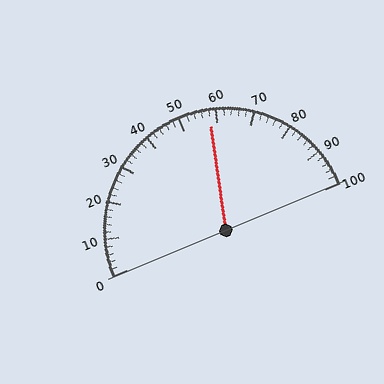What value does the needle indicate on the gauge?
The needle indicates approximately 58.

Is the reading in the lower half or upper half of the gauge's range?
The reading is in the upper half of the range (0 to 100).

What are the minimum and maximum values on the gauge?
The gauge ranges from 0 to 100.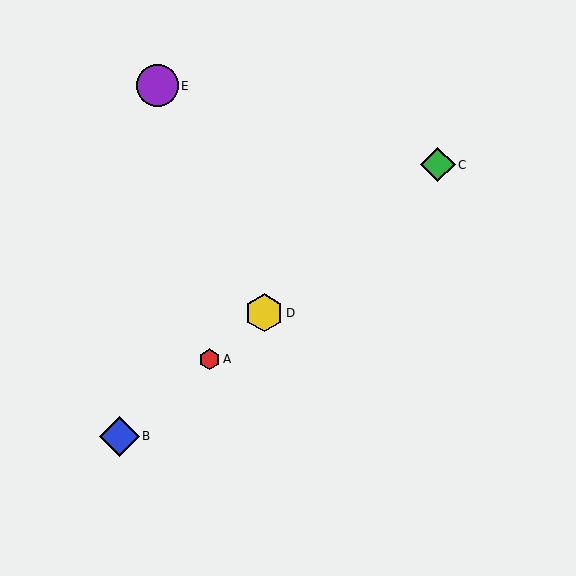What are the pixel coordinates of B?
Object B is at (119, 436).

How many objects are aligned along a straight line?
4 objects (A, B, C, D) are aligned along a straight line.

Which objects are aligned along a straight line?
Objects A, B, C, D are aligned along a straight line.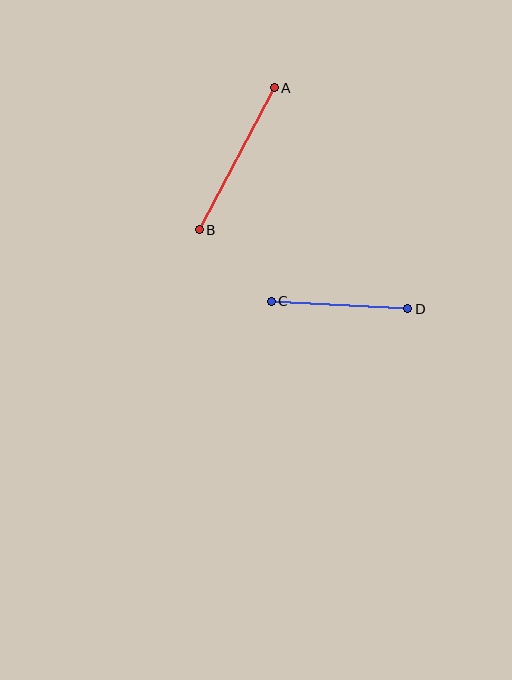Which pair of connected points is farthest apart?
Points A and B are farthest apart.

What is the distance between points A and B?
The distance is approximately 161 pixels.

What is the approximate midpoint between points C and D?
The midpoint is at approximately (340, 305) pixels.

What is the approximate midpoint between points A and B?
The midpoint is at approximately (237, 159) pixels.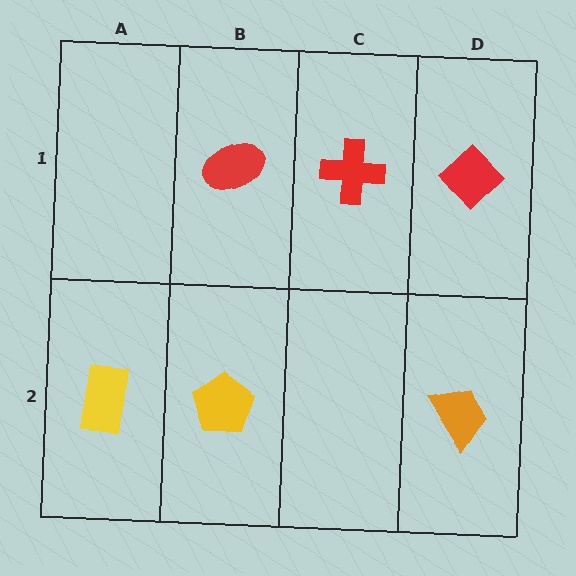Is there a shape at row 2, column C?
No, that cell is empty.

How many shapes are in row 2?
3 shapes.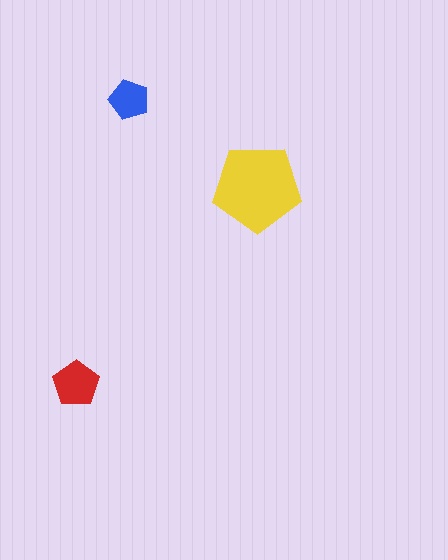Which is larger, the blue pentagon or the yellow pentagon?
The yellow one.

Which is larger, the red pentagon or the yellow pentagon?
The yellow one.